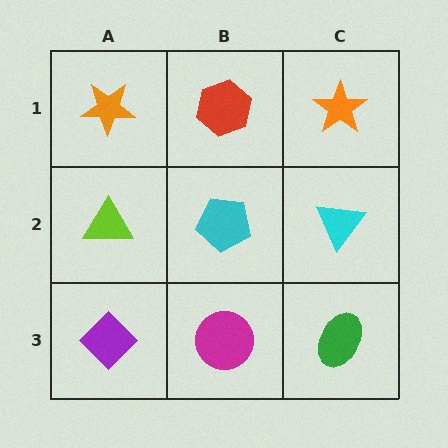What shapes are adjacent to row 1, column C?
A cyan triangle (row 2, column C), a red hexagon (row 1, column B).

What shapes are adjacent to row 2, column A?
An orange star (row 1, column A), a purple diamond (row 3, column A), a cyan pentagon (row 2, column B).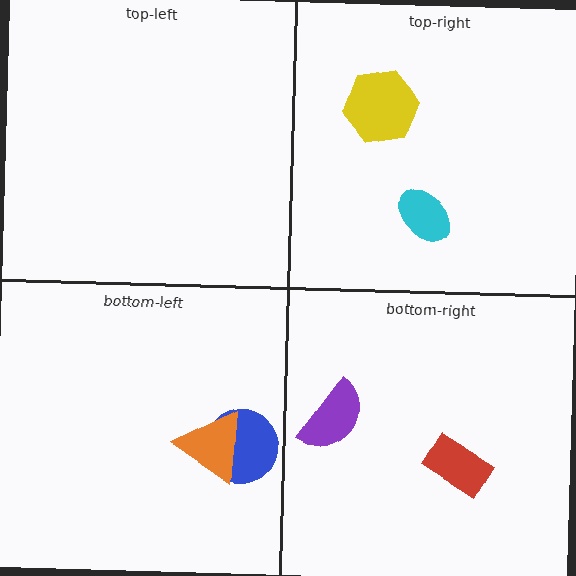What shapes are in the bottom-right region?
The purple semicircle, the red rectangle.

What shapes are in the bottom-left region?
The blue circle, the orange triangle.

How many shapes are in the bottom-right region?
2.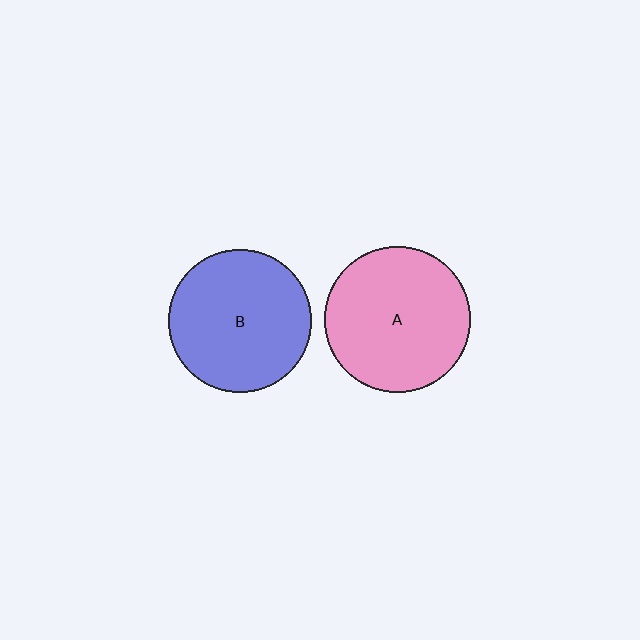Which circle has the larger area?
Circle A (pink).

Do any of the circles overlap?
No, none of the circles overlap.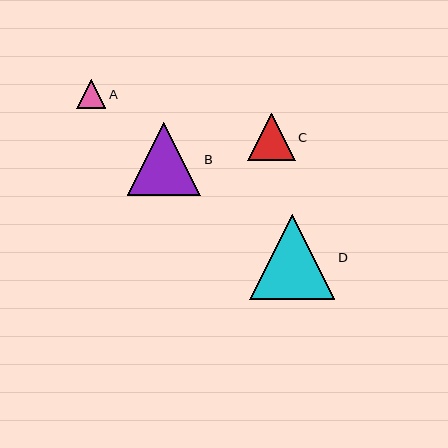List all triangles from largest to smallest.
From largest to smallest: D, B, C, A.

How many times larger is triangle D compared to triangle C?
Triangle D is approximately 1.8 times the size of triangle C.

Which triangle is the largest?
Triangle D is the largest with a size of approximately 85 pixels.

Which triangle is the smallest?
Triangle A is the smallest with a size of approximately 29 pixels.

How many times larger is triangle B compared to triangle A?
Triangle B is approximately 2.5 times the size of triangle A.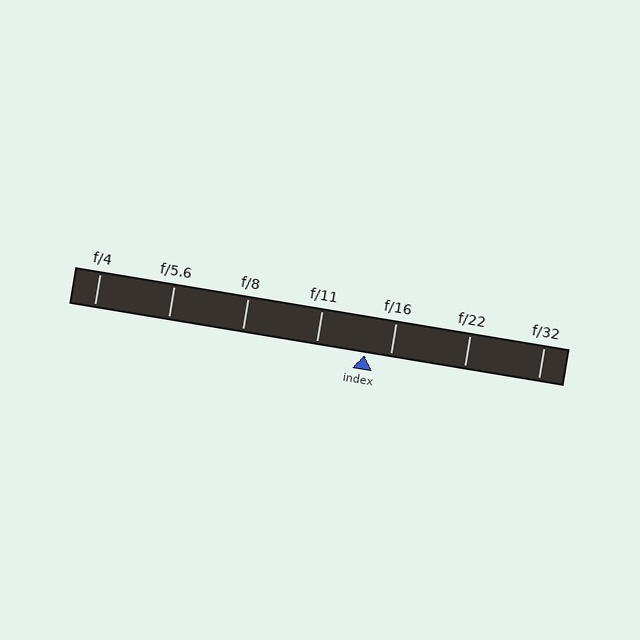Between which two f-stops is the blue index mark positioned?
The index mark is between f/11 and f/16.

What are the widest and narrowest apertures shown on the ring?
The widest aperture shown is f/4 and the narrowest is f/32.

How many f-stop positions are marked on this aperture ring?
There are 7 f-stop positions marked.